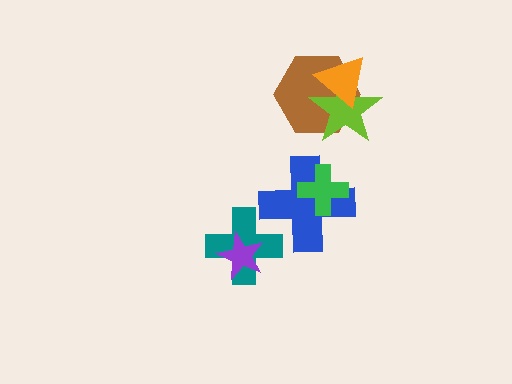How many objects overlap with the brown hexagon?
2 objects overlap with the brown hexagon.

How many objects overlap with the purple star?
1 object overlaps with the purple star.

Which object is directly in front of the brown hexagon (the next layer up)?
The lime star is directly in front of the brown hexagon.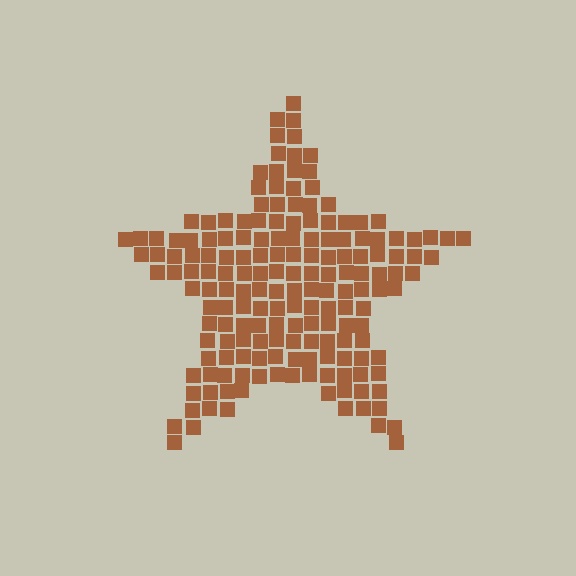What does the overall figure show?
The overall figure shows a star.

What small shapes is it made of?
It is made of small squares.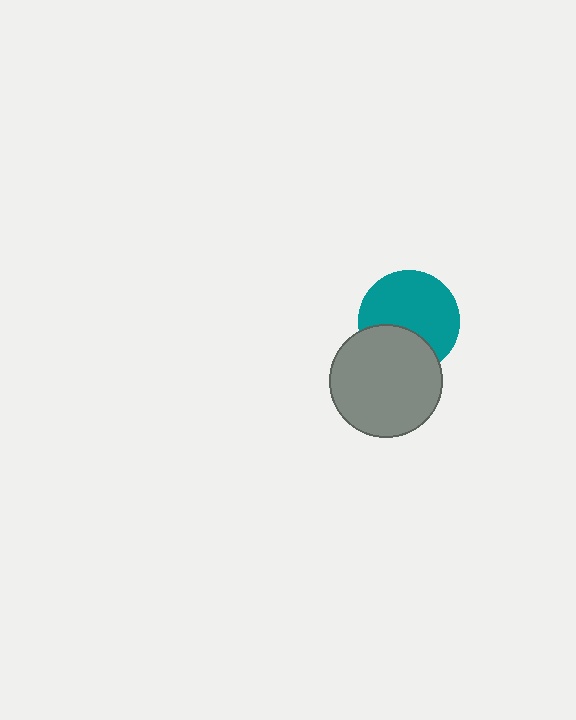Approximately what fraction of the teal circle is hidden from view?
Roughly 33% of the teal circle is hidden behind the gray circle.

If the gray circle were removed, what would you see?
You would see the complete teal circle.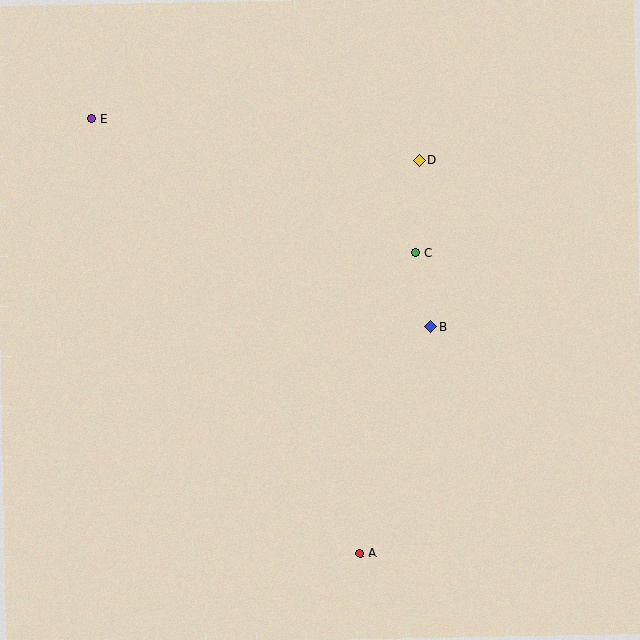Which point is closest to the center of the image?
Point B at (431, 327) is closest to the center.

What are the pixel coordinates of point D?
Point D is at (419, 160).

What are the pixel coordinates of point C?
Point C is at (416, 253).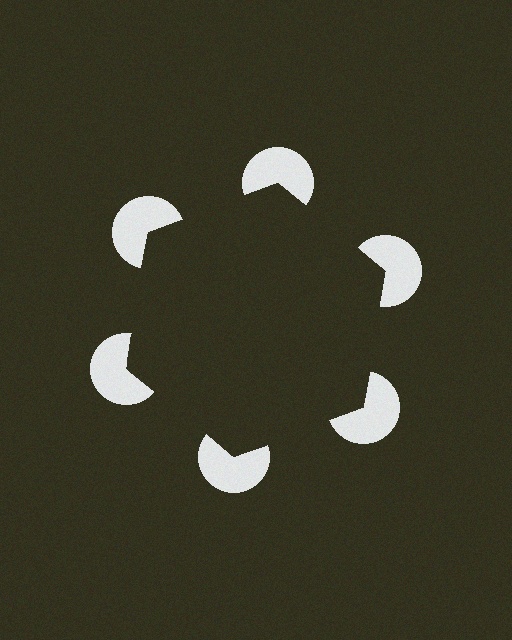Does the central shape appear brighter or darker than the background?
It typically appears slightly darker than the background, even though no actual brightness change is drawn.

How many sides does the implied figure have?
6 sides.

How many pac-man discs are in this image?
There are 6 — one at each vertex of the illusory hexagon.